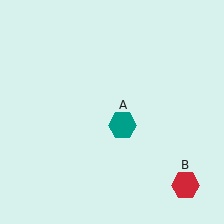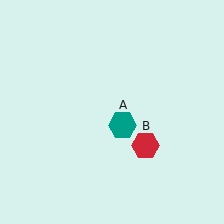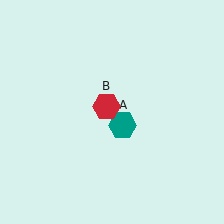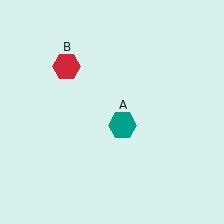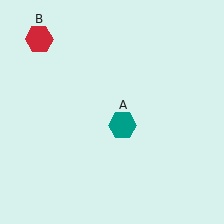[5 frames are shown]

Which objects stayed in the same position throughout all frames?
Teal hexagon (object A) remained stationary.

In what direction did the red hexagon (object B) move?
The red hexagon (object B) moved up and to the left.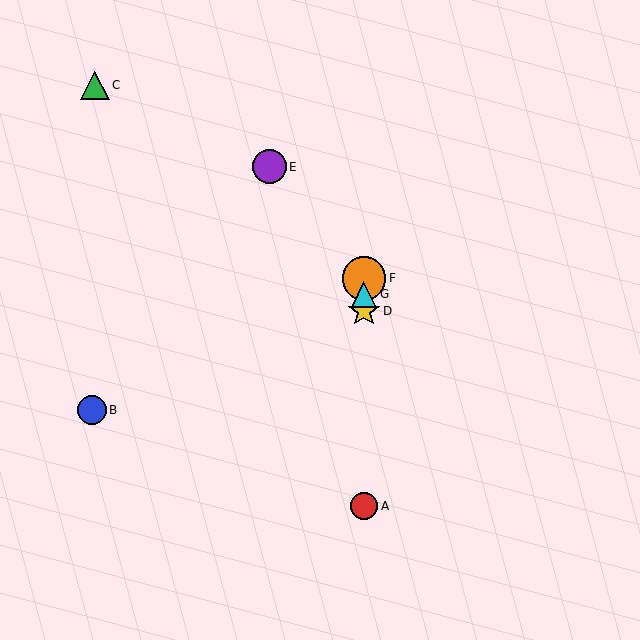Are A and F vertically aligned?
Yes, both are at x≈364.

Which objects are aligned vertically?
Objects A, D, F, G are aligned vertically.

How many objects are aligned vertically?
4 objects (A, D, F, G) are aligned vertically.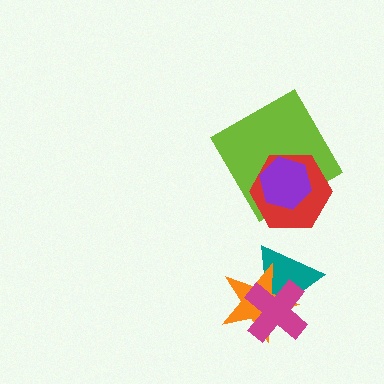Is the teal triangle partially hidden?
Yes, it is partially covered by another shape.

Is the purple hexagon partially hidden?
No, no other shape covers it.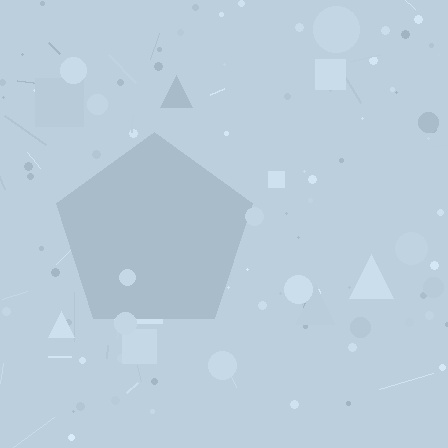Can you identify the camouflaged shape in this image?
The camouflaged shape is a pentagon.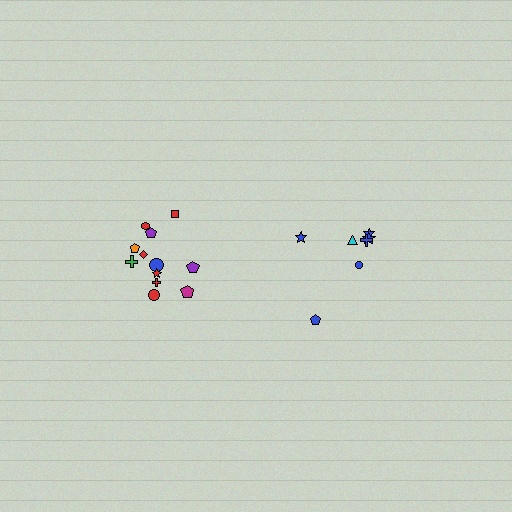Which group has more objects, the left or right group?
The left group.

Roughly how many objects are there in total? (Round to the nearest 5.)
Roughly 20 objects in total.